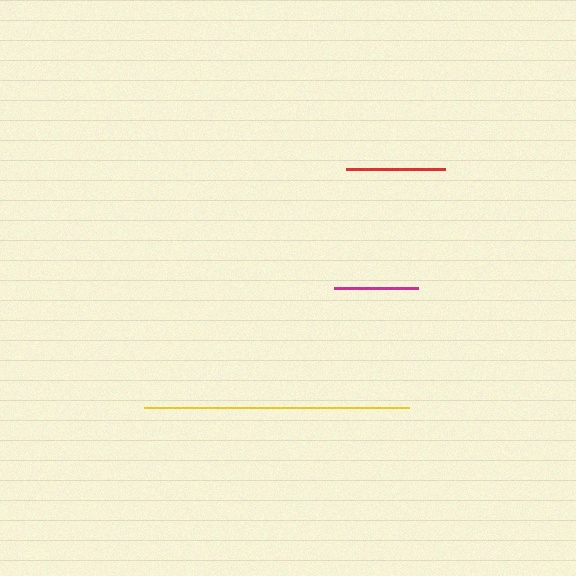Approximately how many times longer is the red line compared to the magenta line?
The red line is approximately 1.2 times the length of the magenta line.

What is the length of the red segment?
The red segment is approximately 99 pixels long.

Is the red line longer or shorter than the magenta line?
The red line is longer than the magenta line.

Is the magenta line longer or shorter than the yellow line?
The yellow line is longer than the magenta line.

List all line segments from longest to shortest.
From longest to shortest: yellow, red, magenta.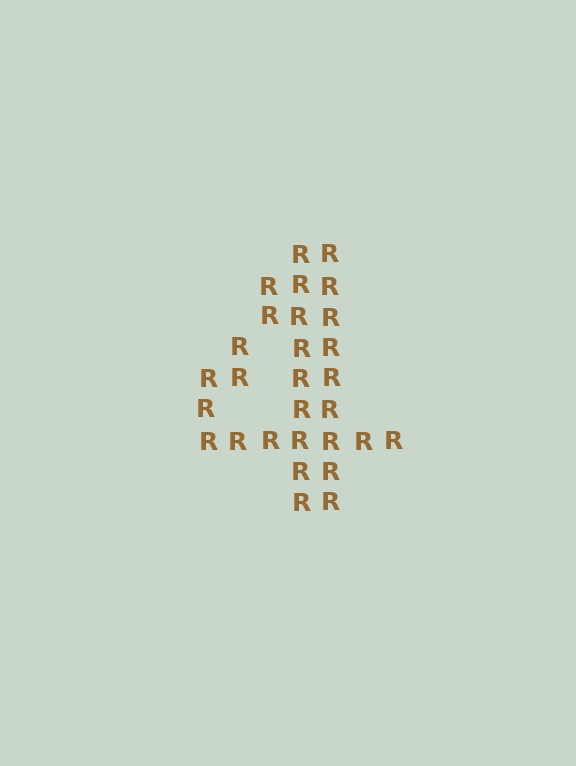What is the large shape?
The large shape is the digit 4.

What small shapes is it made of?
It is made of small letter R's.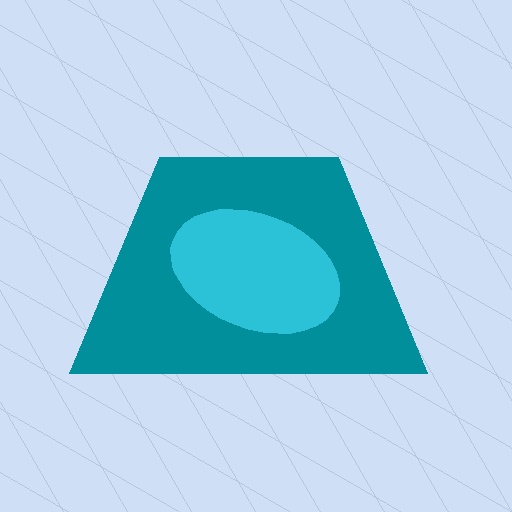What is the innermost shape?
The cyan ellipse.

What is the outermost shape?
The teal trapezoid.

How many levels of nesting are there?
2.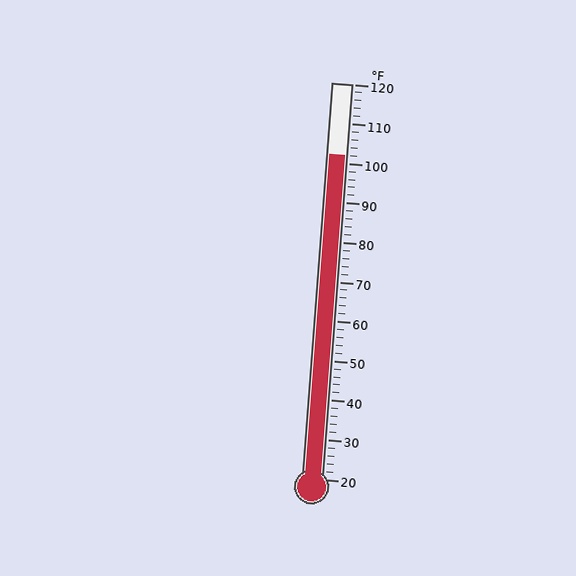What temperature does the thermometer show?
The thermometer shows approximately 102°F.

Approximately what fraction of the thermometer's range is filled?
The thermometer is filled to approximately 80% of its range.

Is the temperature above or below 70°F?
The temperature is above 70°F.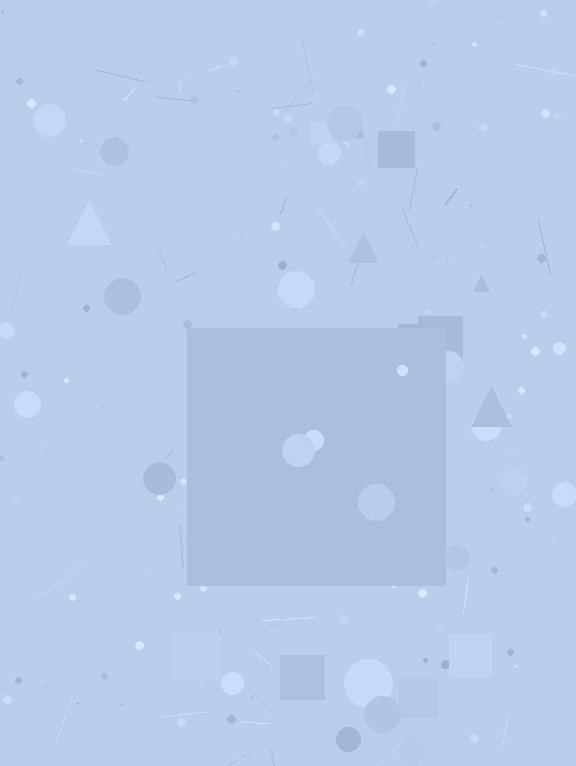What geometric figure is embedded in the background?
A square is embedded in the background.